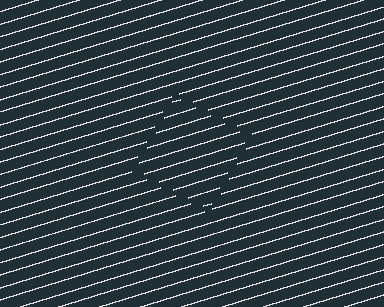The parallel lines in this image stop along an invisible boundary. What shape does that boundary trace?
An illusory square. The interior of the shape contains the same grating, shifted by half a period — the contour is defined by the phase discontinuity where line-ends from the inner and outer gratings abut.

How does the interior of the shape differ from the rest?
The interior of the shape contains the same grating, shifted by half a period — the contour is defined by the phase discontinuity where line-ends from the inner and outer gratings abut.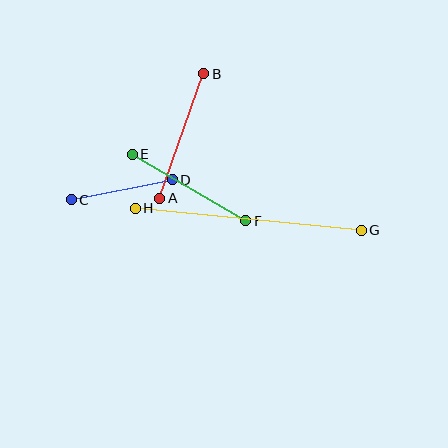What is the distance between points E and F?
The distance is approximately 132 pixels.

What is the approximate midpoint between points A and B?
The midpoint is at approximately (182, 136) pixels.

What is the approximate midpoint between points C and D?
The midpoint is at approximately (122, 190) pixels.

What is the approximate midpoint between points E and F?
The midpoint is at approximately (189, 188) pixels.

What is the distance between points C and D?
The distance is approximately 103 pixels.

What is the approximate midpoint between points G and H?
The midpoint is at approximately (248, 219) pixels.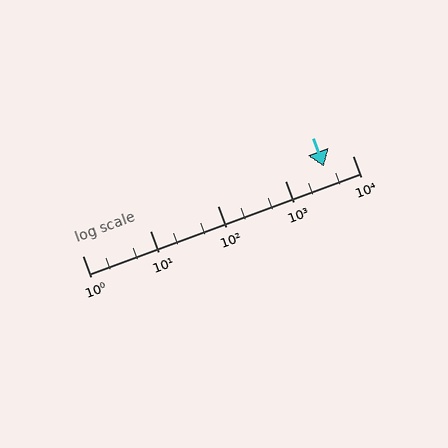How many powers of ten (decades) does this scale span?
The scale spans 4 decades, from 1 to 10000.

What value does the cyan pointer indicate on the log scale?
The pointer indicates approximately 3800.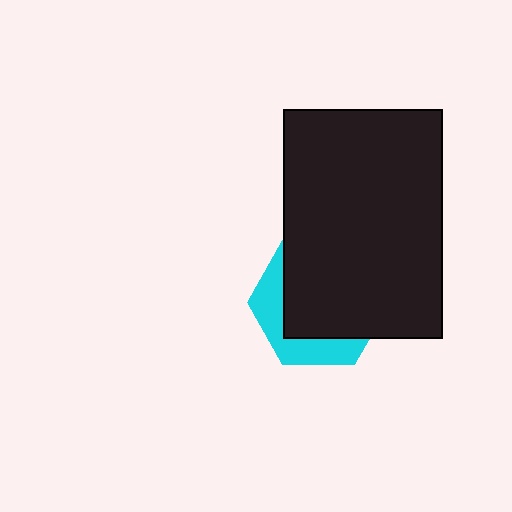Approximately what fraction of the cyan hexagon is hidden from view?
Roughly 68% of the cyan hexagon is hidden behind the black rectangle.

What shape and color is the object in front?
The object in front is a black rectangle.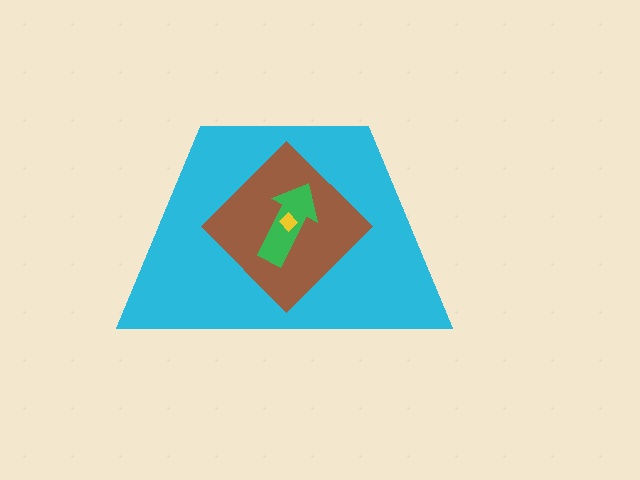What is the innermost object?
The yellow diamond.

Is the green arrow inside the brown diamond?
Yes.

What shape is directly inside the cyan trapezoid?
The brown diamond.